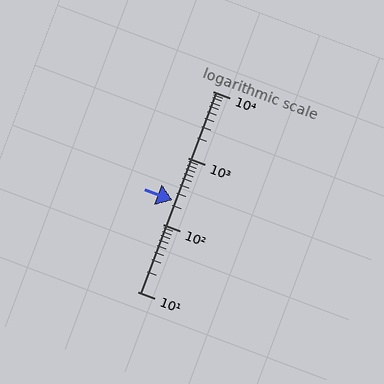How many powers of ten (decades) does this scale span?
The scale spans 3 decades, from 10 to 10000.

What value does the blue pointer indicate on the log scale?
The pointer indicates approximately 230.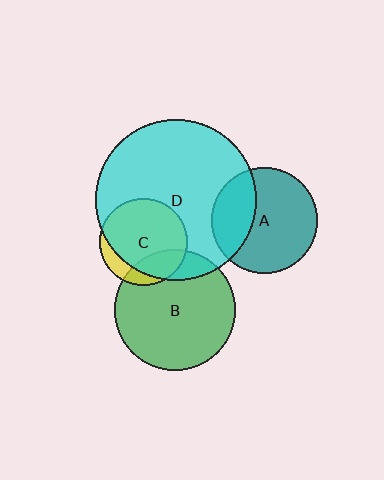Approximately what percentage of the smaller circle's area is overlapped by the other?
Approximately 25%.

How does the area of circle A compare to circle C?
Approximately 1.5 times.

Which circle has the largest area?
Circle D (cyan).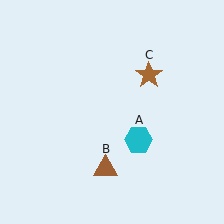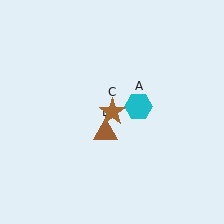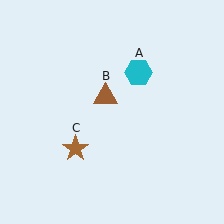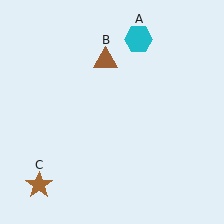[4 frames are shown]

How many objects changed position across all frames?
3 objects changed position: cyan hexagon (object A), brown triangle (object B), brown star (object C).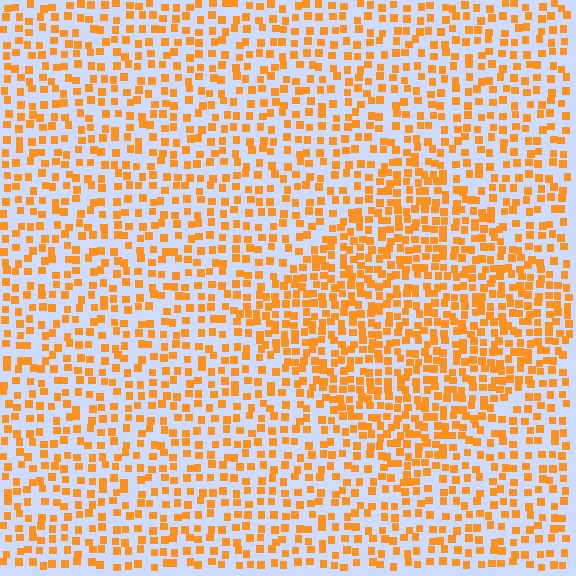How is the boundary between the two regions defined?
The boundary is defined by a change in element density (approximately 1.7x ratio). All elements are the same color, size, and shape.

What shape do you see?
I see a diamond.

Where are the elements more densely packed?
The elements are more densely packed inside the diamond boundary.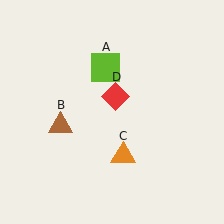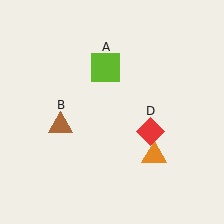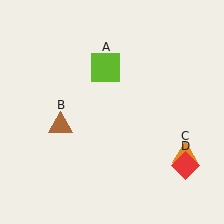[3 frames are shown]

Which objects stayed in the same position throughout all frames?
Lime square (object A) and brown triangle (object B) remained stationary.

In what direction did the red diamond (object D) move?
The red diamond (object D) moved down and to the right.